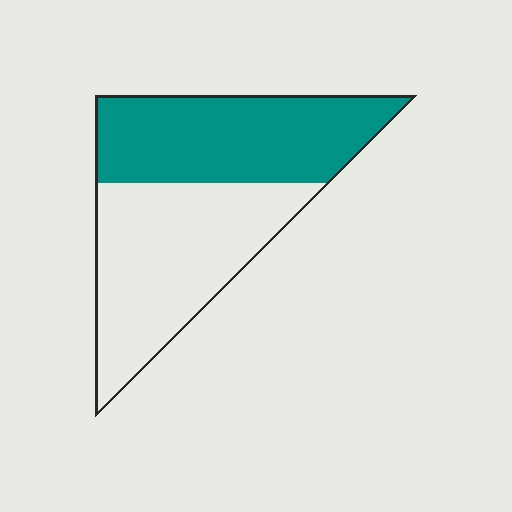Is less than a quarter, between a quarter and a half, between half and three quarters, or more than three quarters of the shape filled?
Between a quarter and a half.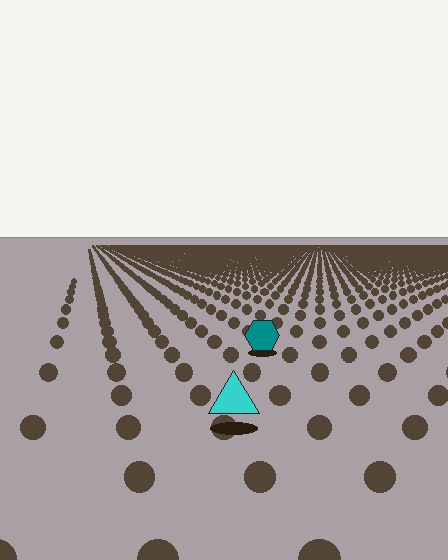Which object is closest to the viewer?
The cyan triangle is closest. The texture marks near it are larger and more spread out.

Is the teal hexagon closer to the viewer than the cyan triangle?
No. The cyan triangle is closer — you can tell from the texture gradient: the ground texture is coarser near it.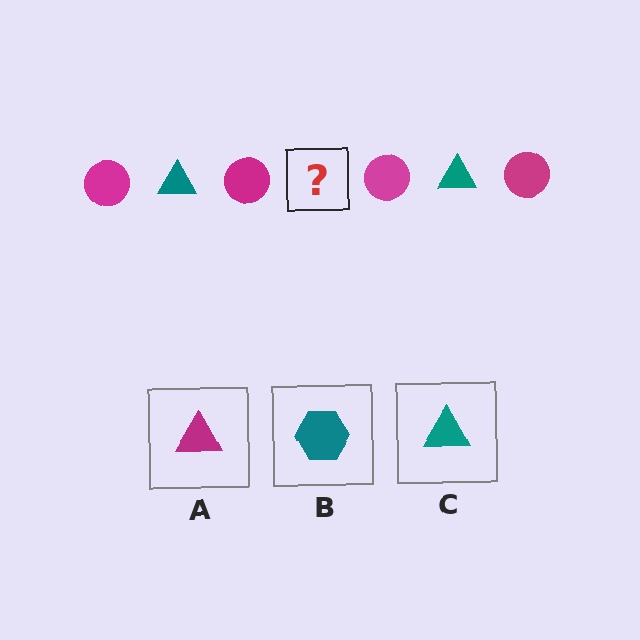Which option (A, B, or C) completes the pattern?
C.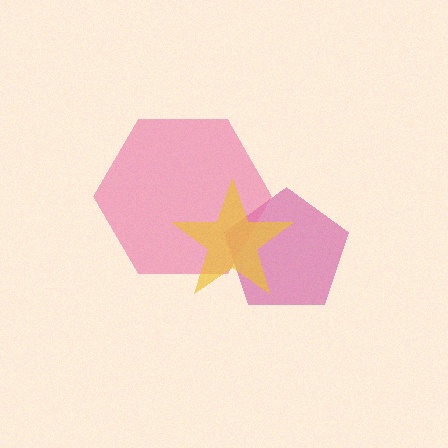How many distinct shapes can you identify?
There are 3 distinct shapes: a magenta pentagon, a pink hexagon, a yellow star.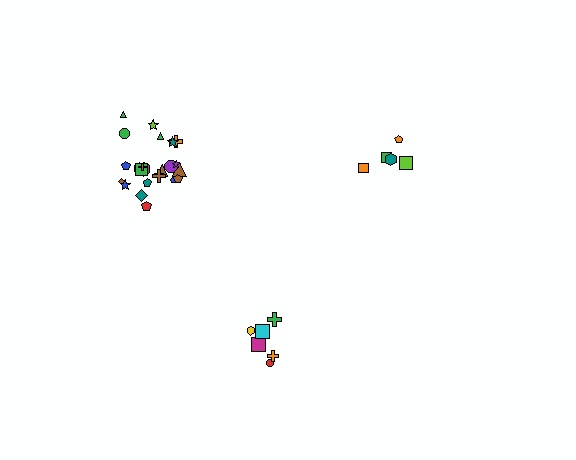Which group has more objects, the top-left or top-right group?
The top-left group.